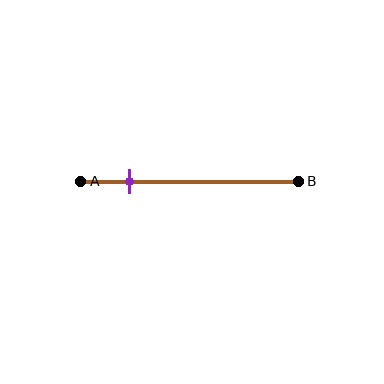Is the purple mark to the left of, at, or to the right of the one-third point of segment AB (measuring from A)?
The purple mark is to the left of the one-third point of segment AB.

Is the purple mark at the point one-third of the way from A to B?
No, the mark is at about 25% from A, not at the 33% one-third point.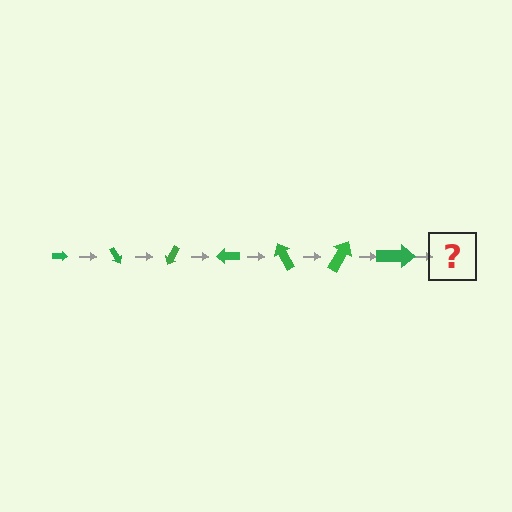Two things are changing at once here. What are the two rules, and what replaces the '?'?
The two rules are that the arrow grows larger each step and it rotates 60 degrees each step. The '?' should be an arrow, larger than the previous one and rotated 420 degrees from the start.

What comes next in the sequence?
The next element should be an arrow, larger than the previous one and rotated 420 degrees from the start.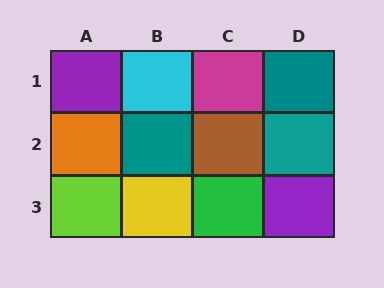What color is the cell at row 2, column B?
Teal.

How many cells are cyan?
1 cell is cyan.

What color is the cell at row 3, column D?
Purple.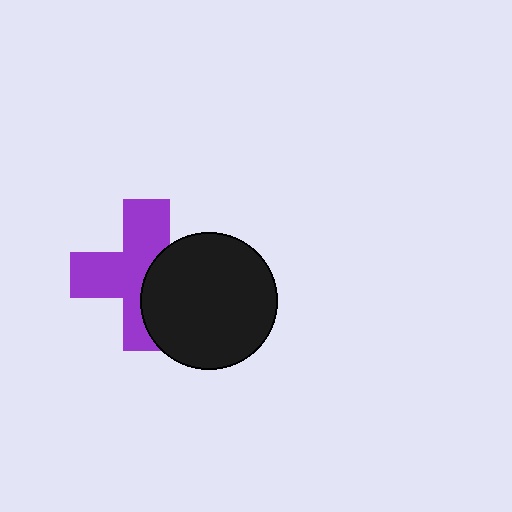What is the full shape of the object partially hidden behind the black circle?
The partially hidden object is a purple cross.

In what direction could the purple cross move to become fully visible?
The purple cross could move left. That would shift it out from behind the black circle entirely.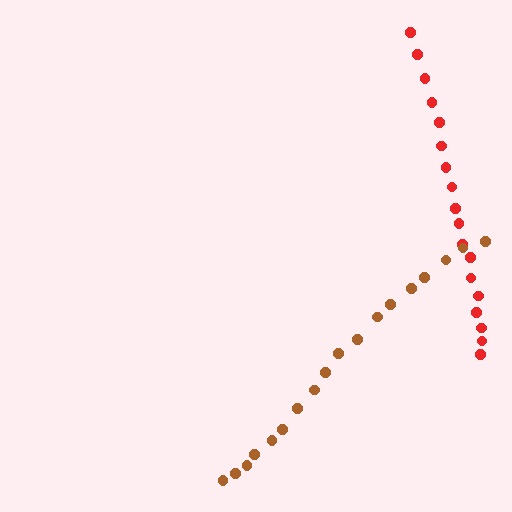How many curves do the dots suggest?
There are 2 distinct paths.